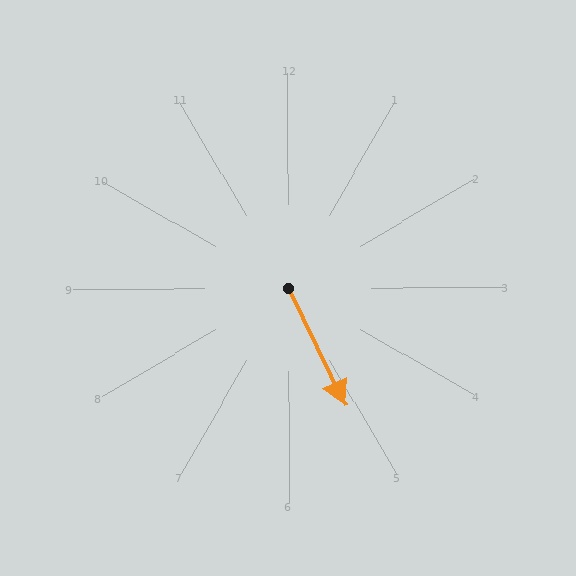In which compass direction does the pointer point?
Southeast.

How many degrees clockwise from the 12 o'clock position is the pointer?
Approximately 154 degrees.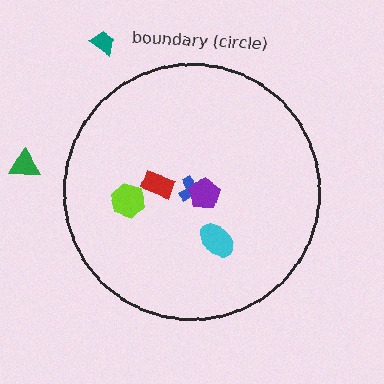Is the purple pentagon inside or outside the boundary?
Inside.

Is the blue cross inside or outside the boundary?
Inside.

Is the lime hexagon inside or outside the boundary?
Inside.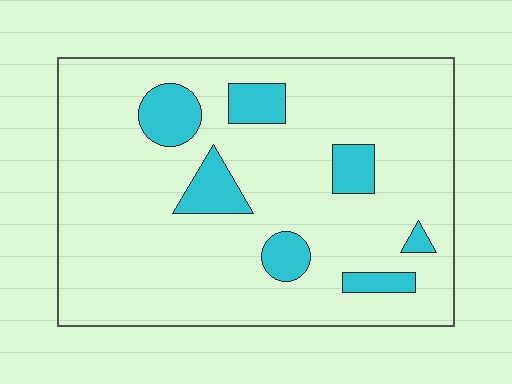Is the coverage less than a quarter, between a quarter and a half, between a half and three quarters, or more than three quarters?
Less than a quarter.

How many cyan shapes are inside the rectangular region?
7.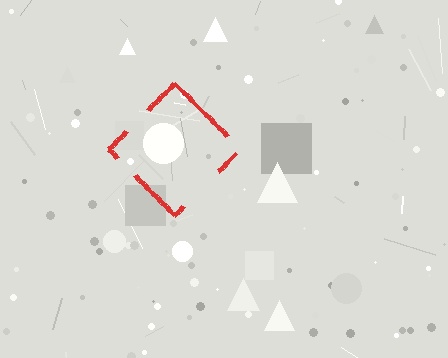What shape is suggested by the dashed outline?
The dashed outline suggests a diamond.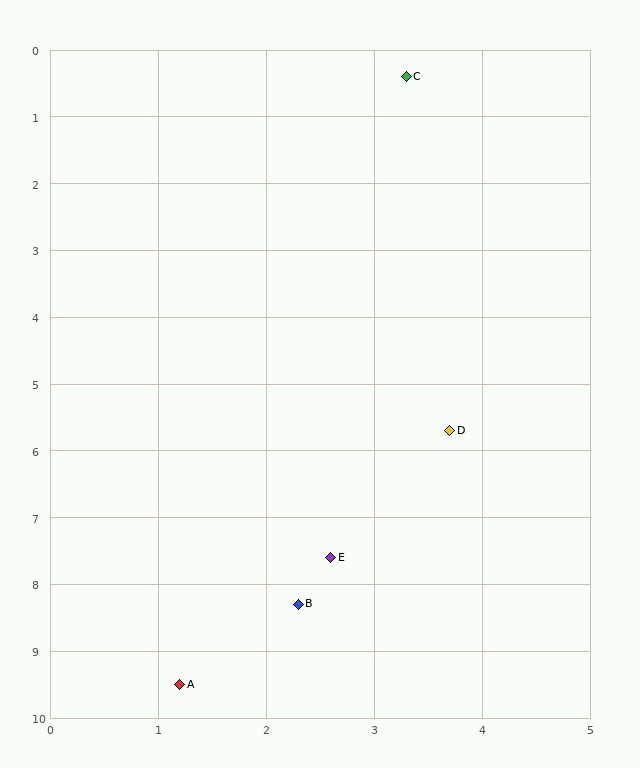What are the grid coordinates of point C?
Point C is at approximately (3.3, 0.4).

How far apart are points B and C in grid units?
Points B and C are about 8.0 grid units apart.